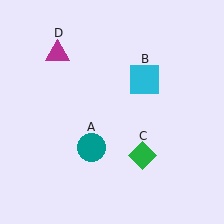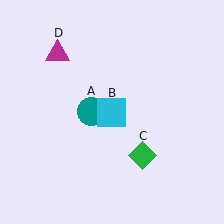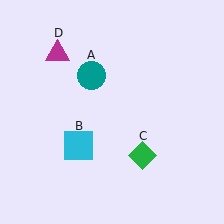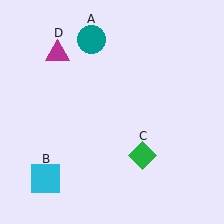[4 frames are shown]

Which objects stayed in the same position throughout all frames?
Green diamond (object C) and magenta triangle (object D) remained stationary.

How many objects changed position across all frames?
2 objects changed position: teal circle (object A), cyan square (object B).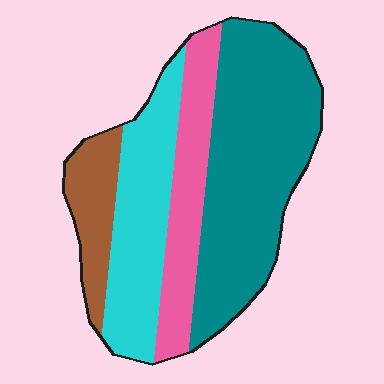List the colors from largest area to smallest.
From largest to smallest: teal, cyan, pink, brown.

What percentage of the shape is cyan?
Cyan takes up about one quarter (1/4) of the shape.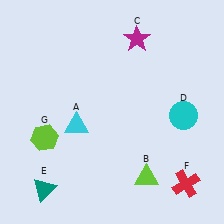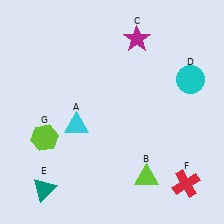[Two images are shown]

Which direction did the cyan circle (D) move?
The cyan circle (D) moved up.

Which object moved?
The cyan circle (D) moved up.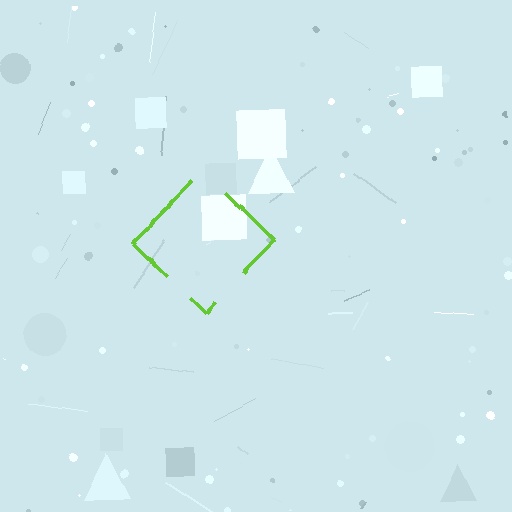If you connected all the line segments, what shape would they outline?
They would outline a diamond.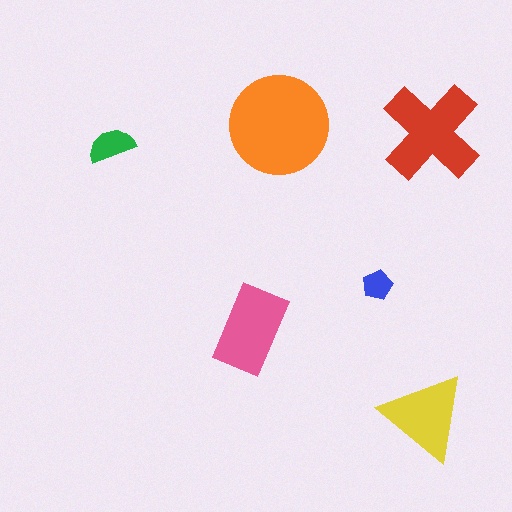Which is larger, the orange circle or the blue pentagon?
The orange circle.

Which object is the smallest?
The blue pentagon.